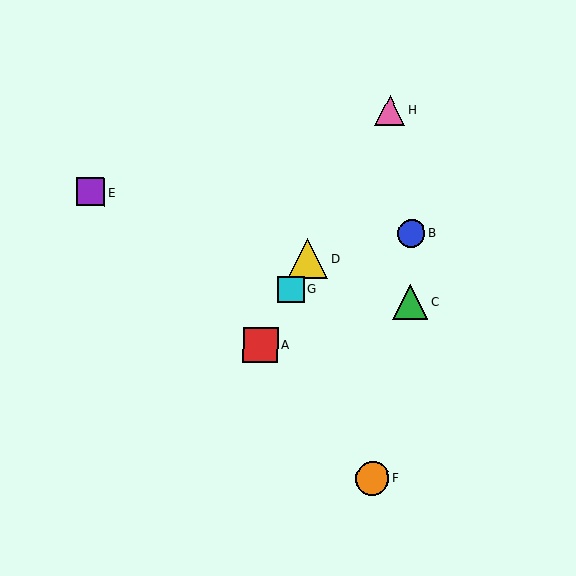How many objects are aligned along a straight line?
4 objects (A, D, G, H) are aligned along a straight line.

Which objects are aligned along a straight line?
Objects A, D, G, H are aligned along a straight line.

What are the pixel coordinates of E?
Object E is at (91, 192).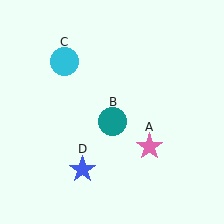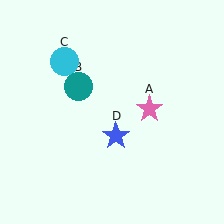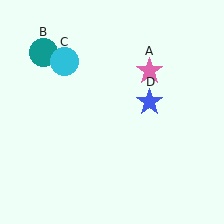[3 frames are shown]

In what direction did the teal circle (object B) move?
The teal circle (object B) moved up and to the left.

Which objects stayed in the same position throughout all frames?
Cyan circle (object C) remained stationary.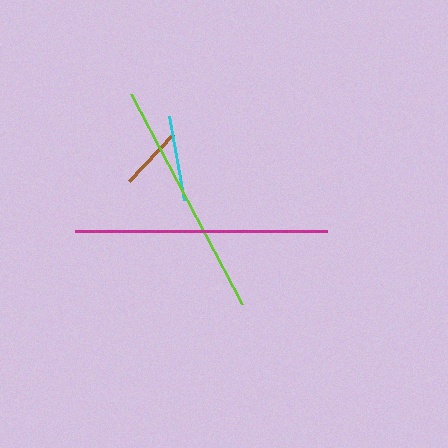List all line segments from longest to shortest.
From longest to shortest: magenta, lime, cyan, brown.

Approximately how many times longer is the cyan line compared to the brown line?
The cyan line is approximately 1.3 times the length of the brown line.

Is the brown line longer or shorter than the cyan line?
The cyan line is longer than the brown line.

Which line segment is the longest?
The magenta line is the longest at approximately 252 pixels.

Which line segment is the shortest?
The brown line is the shortest at approximately 65 pixels.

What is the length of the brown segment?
The brown segment is approximately 65 pixels long.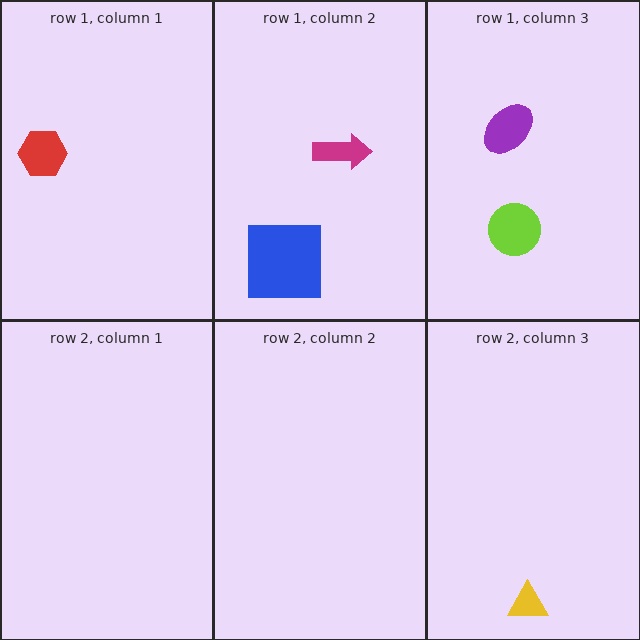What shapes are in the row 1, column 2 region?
The blue square, the magenta arrow.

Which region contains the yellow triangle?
The row 2, column 3 region.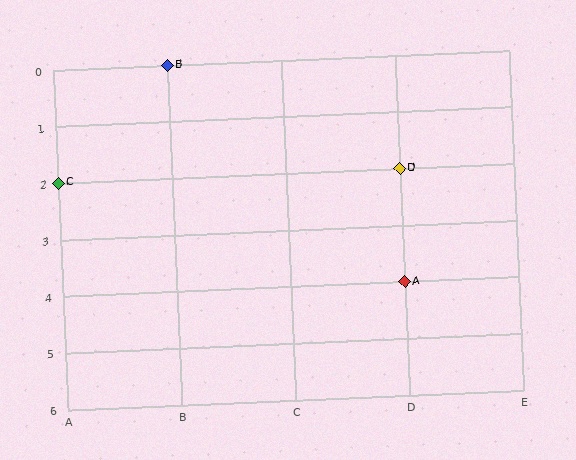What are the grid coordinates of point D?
Point D is at grid coordinates (D, 2).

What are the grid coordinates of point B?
Point B is at grid coordinates (B, 0).